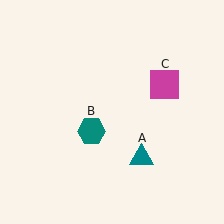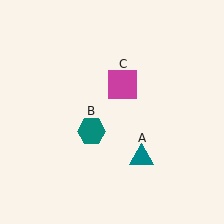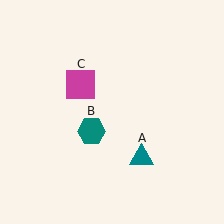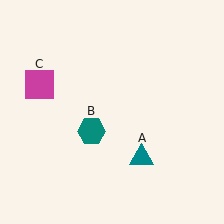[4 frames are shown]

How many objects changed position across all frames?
1 object changed position: magenta square (object C).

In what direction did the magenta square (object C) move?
The magenta square (object C) moved left.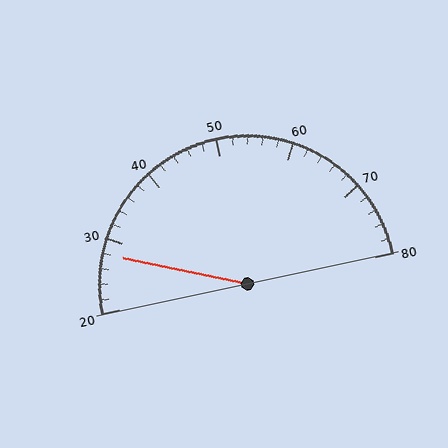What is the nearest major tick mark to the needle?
The nearest major tick mark is 30.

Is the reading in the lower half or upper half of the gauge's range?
The reading is in the lower half of the range (20 to 80).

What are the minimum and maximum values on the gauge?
The gauge ranges from 20 to 80.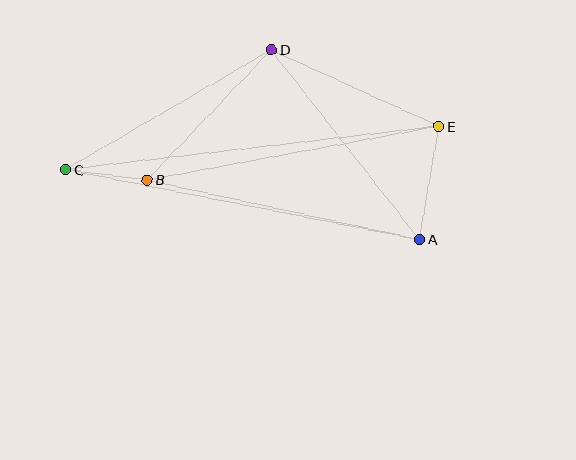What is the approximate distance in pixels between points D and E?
The distance between D and E is approximately 184 pixels.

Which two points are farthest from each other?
Points C and E are farthest from each other.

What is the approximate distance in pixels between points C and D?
The distance between C and D is approximately 239 pixels.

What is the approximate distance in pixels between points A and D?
The distance between A and D is approximately 241 pixels.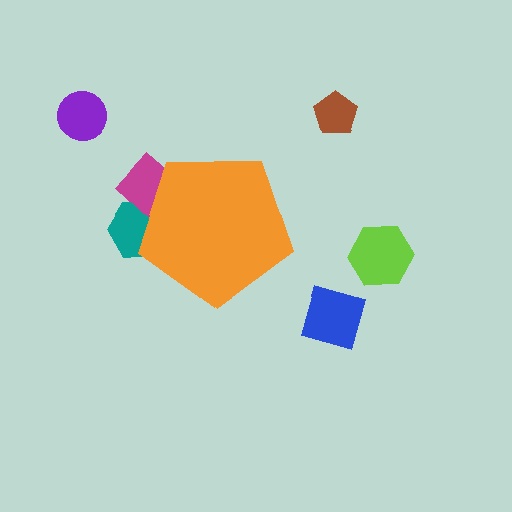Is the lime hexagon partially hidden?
No, the lime hexagon is fully visible.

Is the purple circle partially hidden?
No, the purple circle is fully visible.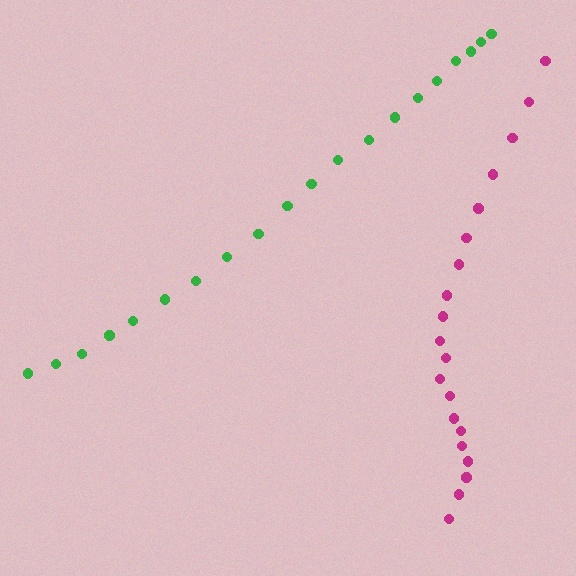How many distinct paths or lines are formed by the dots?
There are 2 distinct paths.